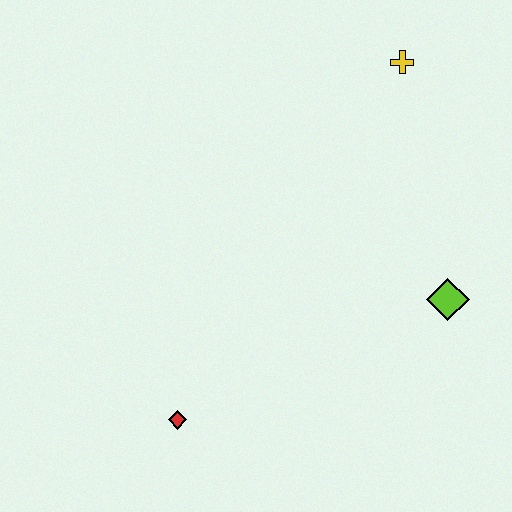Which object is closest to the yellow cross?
The lime diamond is closest to the yellow cross.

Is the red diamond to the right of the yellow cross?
No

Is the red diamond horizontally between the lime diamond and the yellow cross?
No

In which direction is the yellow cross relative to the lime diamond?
The yellow cross is above the lime diamond.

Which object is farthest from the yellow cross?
The red diamond is farthest from the yellow cross.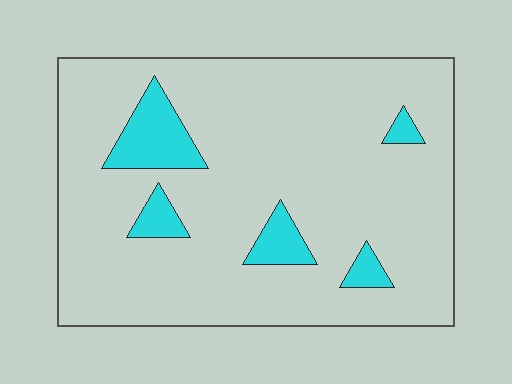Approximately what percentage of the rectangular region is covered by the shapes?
Approximately 10%.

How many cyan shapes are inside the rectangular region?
5.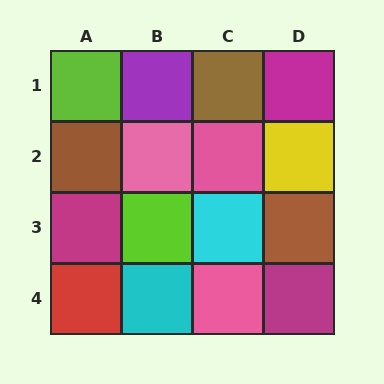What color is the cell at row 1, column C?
Brown.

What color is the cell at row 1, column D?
Magenta.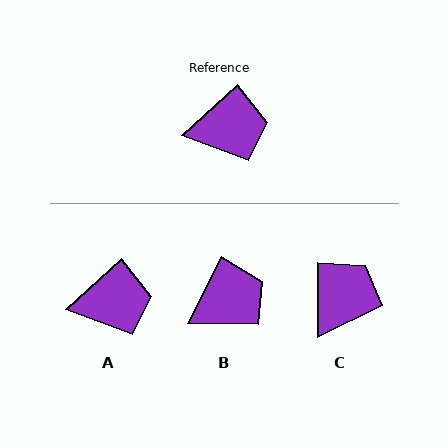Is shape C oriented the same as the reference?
No, it is off by about 47 degrees.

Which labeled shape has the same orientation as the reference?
A.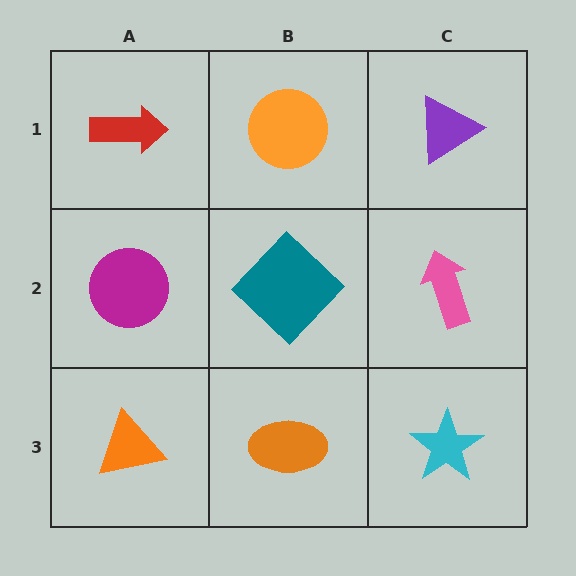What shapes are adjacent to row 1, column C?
A pink arrow (row 2, column C), an orange circle (row 1, column B).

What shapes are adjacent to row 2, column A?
A red arrow (row 1, column A), an orange triangle (row 3, column A), a teal diamond (row 2, column B).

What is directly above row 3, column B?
A teal diamond.